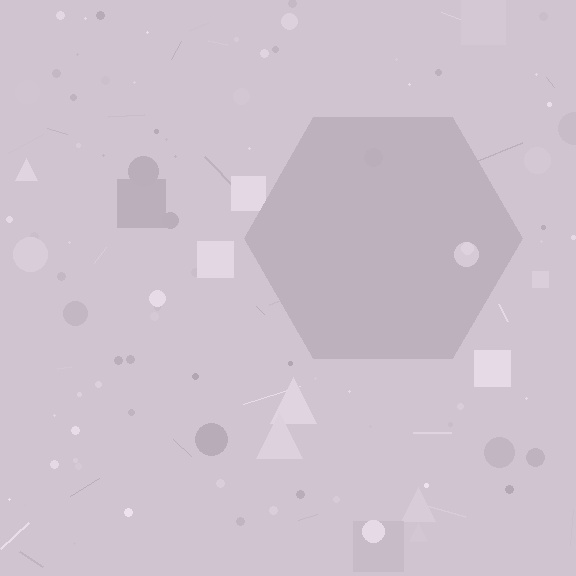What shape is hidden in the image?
A hexagon is hidden in the image.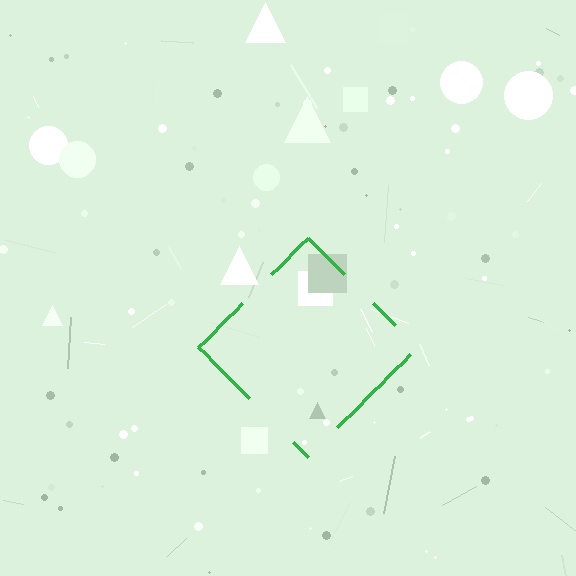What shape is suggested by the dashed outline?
The dashed outline suggests a diamond.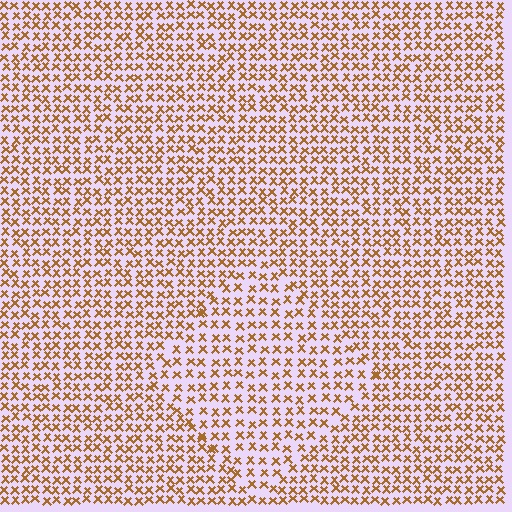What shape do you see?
I see a diamond.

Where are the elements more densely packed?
The elements are more densely packed outside the diamond boundary.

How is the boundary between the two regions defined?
The boundary is defined by a change in element density (approximately 1.4x ratio). All elements are the same color, size, and shape.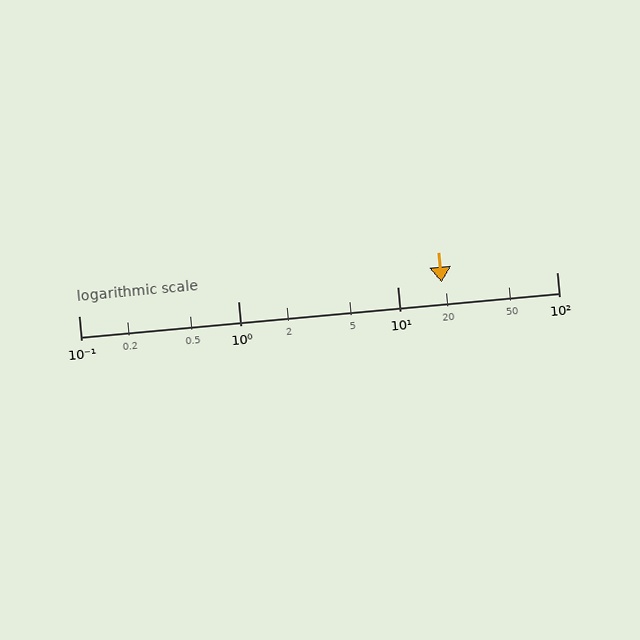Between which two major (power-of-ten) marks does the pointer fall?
The pointer is between 10 and 100.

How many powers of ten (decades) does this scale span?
The scale spans 3 decades, from 0.1 to 100.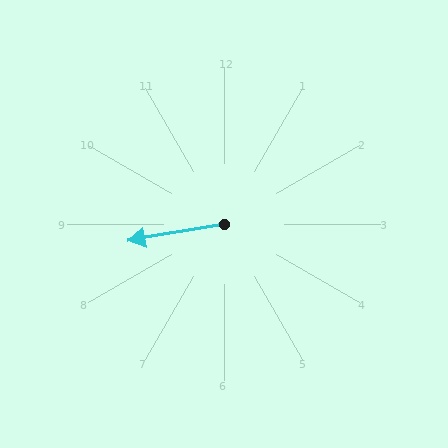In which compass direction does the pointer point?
West.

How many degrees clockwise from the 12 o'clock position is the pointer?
Approximately 260 degrees.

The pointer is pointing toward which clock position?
Roughly 9 o'clock.